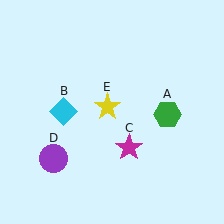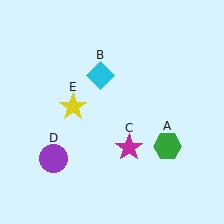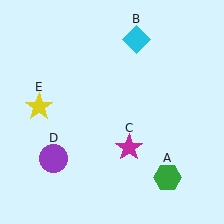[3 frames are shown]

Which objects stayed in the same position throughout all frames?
Magenta star (object C) and purple circle (object D) remained stationary.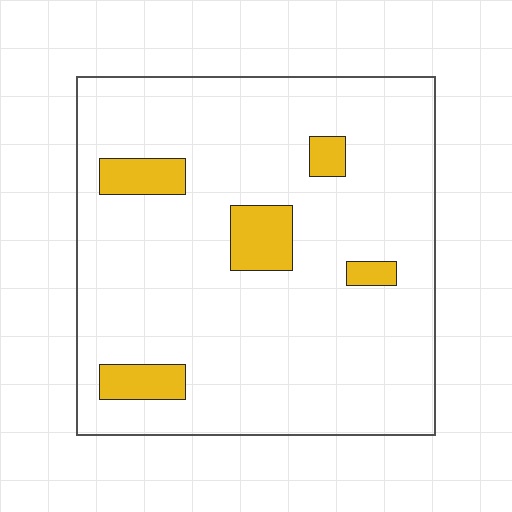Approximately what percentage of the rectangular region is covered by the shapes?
Approximately 10%.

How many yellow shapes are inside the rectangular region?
5.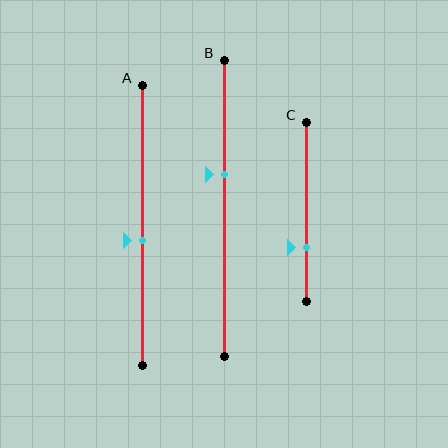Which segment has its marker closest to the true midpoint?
Segment A has its marker closest to the true midpoint.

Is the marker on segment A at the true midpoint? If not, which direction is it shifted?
No, the marker on segment A is shifted downward by about 6% of the segment length.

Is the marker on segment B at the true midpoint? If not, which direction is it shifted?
No, the marker on segment B is shifted upward by about 11% of the segment length.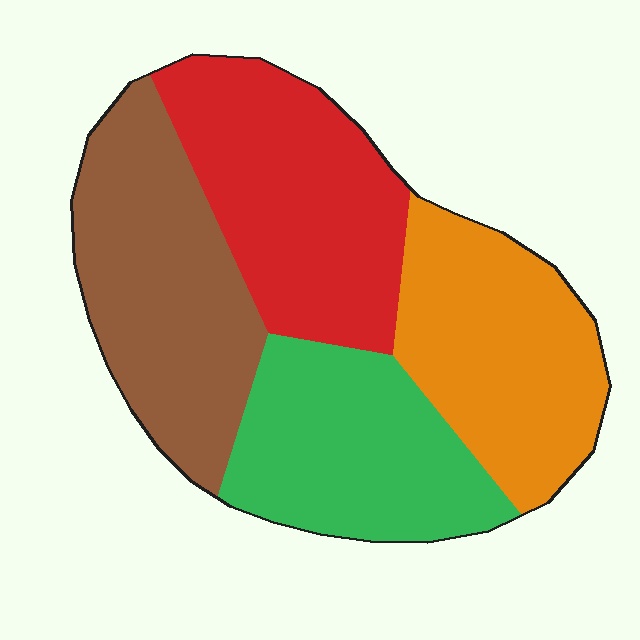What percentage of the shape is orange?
Orange covers around 25% of the shape.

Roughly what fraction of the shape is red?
Red covers 27% of the shape.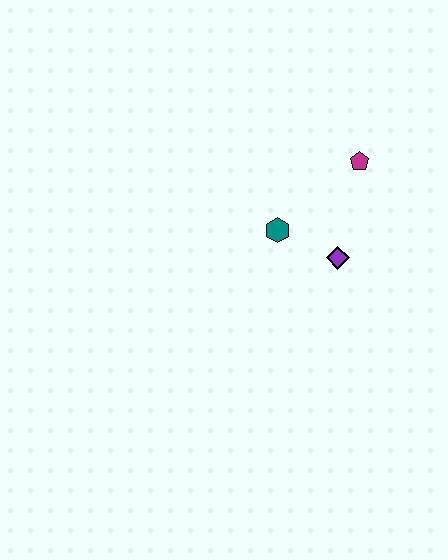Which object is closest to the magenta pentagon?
The purple diamond is closest to the magenta pentagon.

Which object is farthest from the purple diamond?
The magenta pentagon is farthest from the purple diamond.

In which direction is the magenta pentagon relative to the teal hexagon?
The magenta pentagon is to the right of the teal hexagon.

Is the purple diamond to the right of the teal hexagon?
Yes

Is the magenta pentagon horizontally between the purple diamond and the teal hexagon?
No